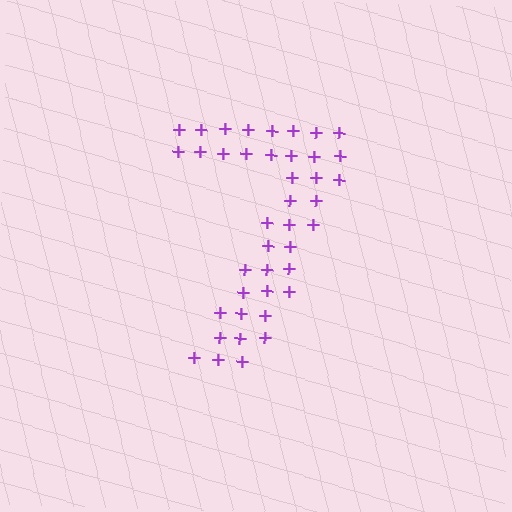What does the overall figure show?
The overall figure shows the digit 7.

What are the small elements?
The small elements are plus signs.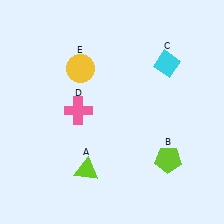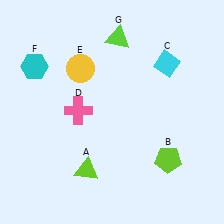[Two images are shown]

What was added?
A cyan hexagon (F), a lime triangle (G) were added in Image 2.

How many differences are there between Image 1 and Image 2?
There are 2 differences between the two images.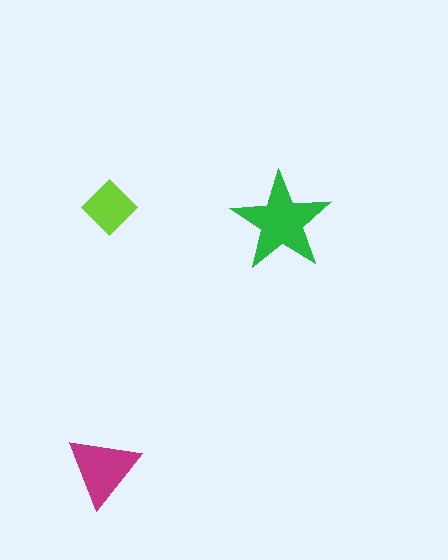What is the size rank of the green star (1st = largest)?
1st.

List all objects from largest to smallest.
The green star, the magenta triangle, the lime diamond.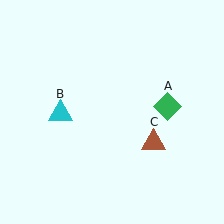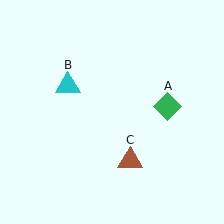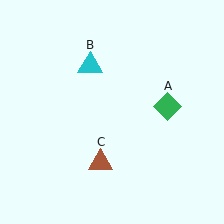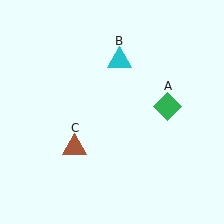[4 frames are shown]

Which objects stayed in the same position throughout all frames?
Green diamond (object A) remained stationary.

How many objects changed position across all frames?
2 objects changed position: cyan triangle (object B), brown triangle (object C).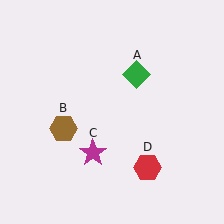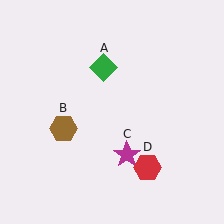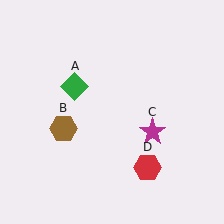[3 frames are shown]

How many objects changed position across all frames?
2 objects changed position: green diamond (object A), magenta star (object C).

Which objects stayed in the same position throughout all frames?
Brown hexagon (object B) and red hexagon (object D) remained stationary.